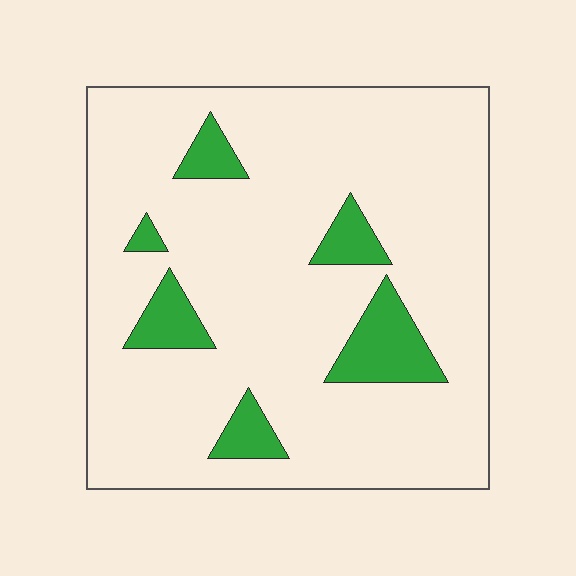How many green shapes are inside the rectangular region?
6.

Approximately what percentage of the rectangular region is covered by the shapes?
Approximately 15%.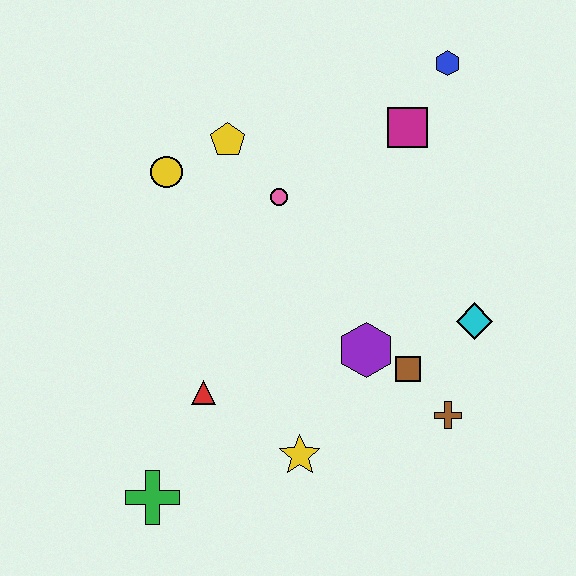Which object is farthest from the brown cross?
The yellow circle is farthest from the brown cross.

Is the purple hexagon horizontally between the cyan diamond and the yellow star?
Yes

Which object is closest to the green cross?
The red triangle is closest to the green cross.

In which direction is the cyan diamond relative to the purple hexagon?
The cyan diamond is to the right of the purple hexagon.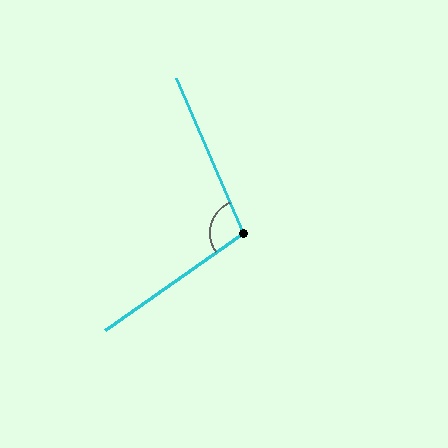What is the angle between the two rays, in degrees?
Approximately 102 degrees.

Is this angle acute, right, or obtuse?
It is obtuse.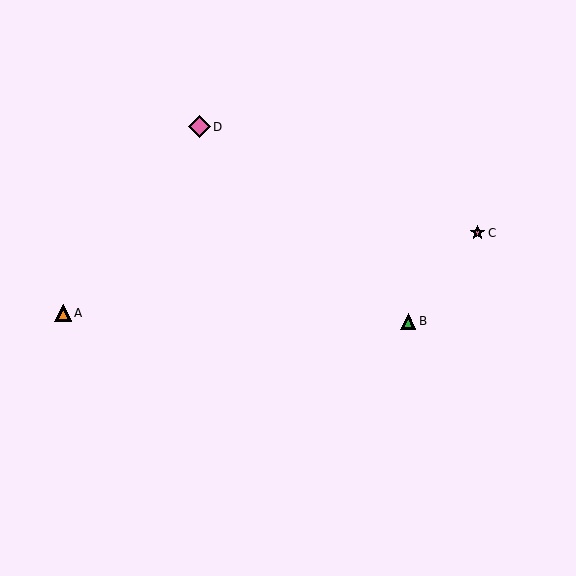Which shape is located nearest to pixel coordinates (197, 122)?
The pink diamond (labeled D) at (200, 127) is nearest to that location.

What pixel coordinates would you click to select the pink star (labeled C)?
Click at (478, 233) to select the pink star C.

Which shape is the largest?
The pink diamond (labeled D) is the largest.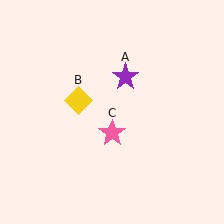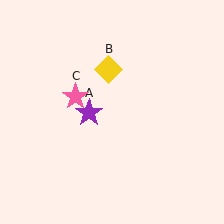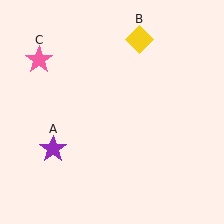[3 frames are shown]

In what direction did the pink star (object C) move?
The pink star (object C) moved up and to the left.